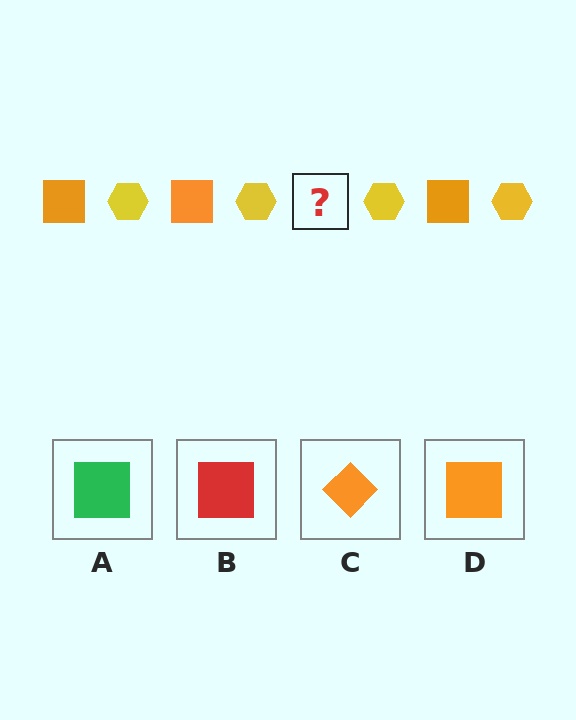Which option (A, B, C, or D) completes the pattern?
D.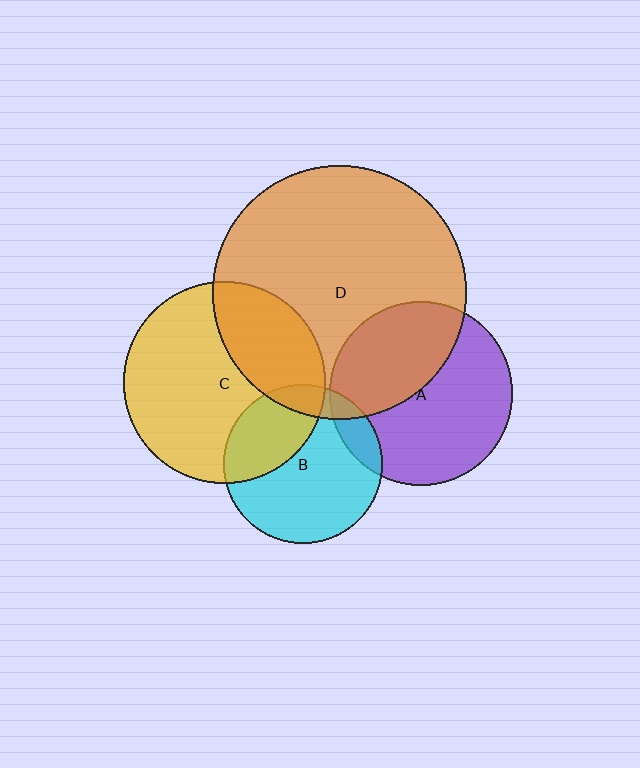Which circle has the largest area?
Circle D (orange).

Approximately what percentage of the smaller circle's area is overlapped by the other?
Approximately 10%.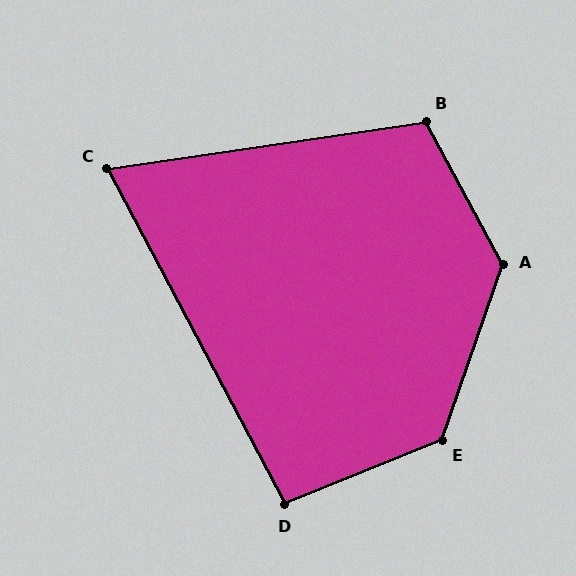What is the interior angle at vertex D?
Approximately 96 degrees (obtuse).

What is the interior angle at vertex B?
Approximately 110 degrees (obtuse).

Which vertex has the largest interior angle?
A, at approximately 133 degrees.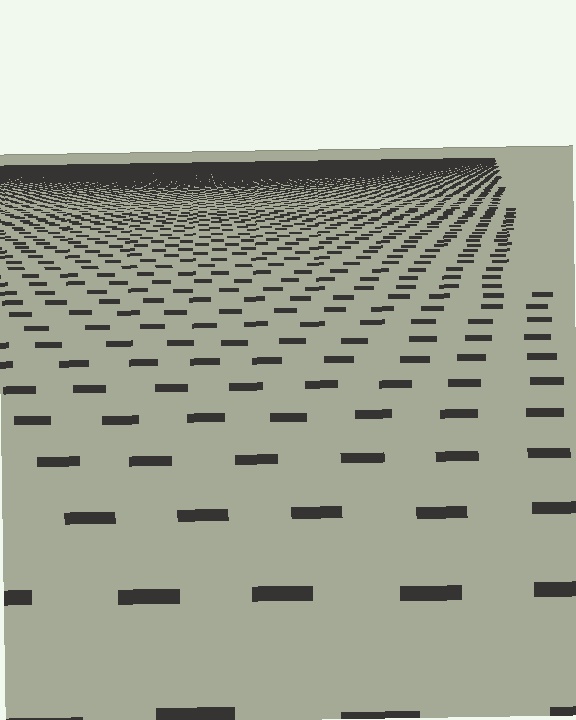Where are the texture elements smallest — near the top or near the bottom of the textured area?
Near the top.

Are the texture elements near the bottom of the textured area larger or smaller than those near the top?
Larger. Near the bottom, elements are closer to the viewer and appear at a bigger on-screen size.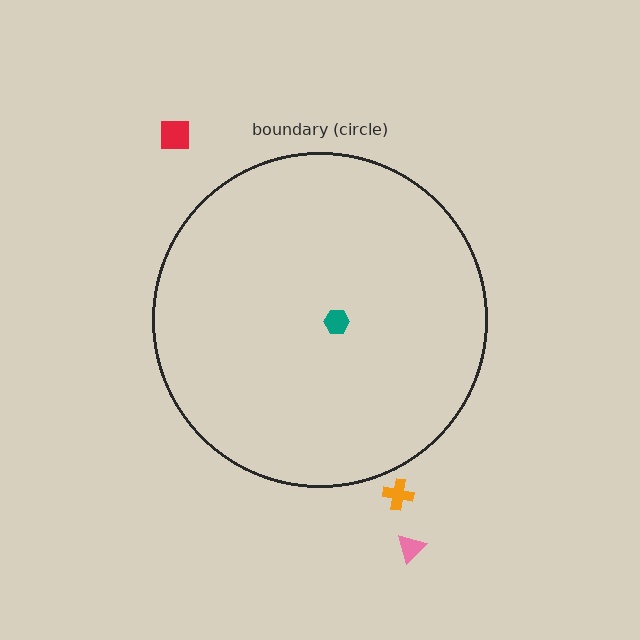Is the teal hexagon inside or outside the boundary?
Inside.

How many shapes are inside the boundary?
1 inside, 3 outside.